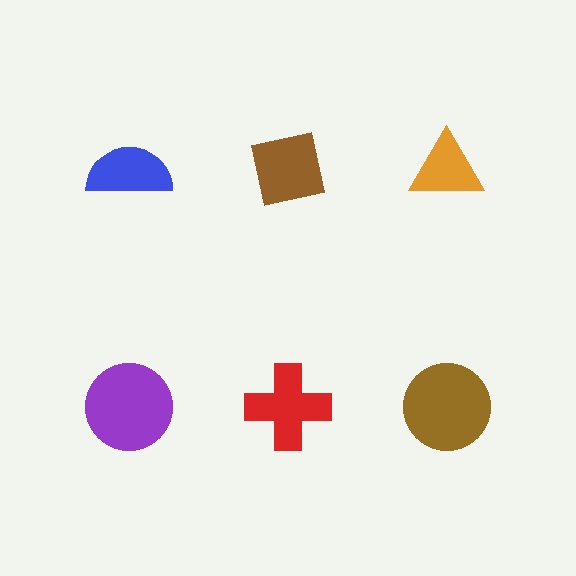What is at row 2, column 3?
A brown circle.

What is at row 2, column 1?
A purple circle.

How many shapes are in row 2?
3 shapes.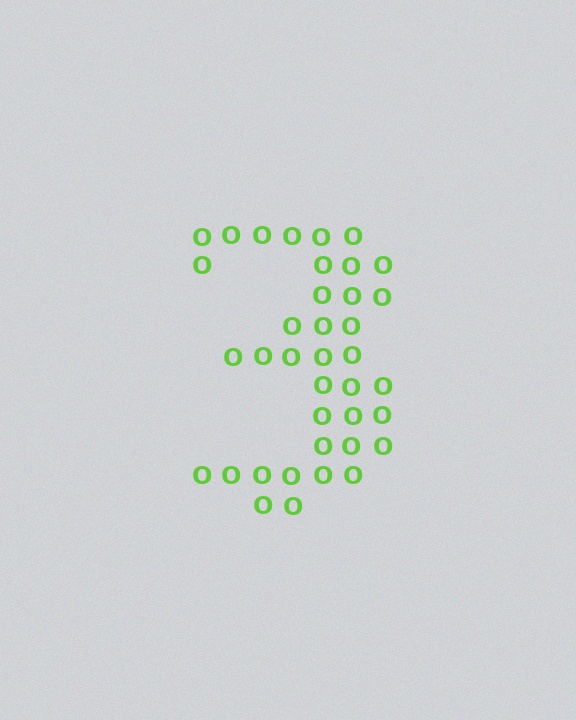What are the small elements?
The small elements are letter O's.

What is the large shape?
The large shape is the digit 3.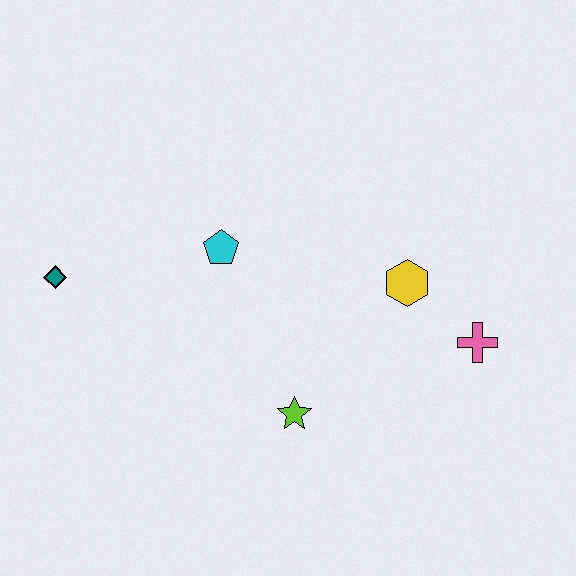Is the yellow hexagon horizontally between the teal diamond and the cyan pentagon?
No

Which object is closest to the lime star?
The yellow hexagon is closest to the lime star.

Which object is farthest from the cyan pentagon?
The pink cross is farthest from the cyan pentagon.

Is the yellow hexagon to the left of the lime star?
No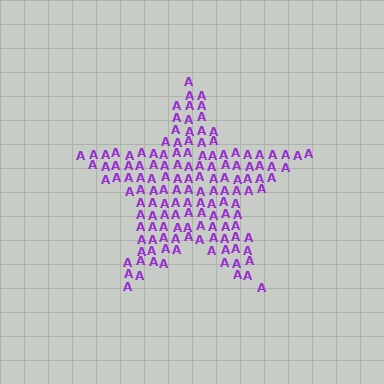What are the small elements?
The small elements are letter A's.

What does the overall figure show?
The overall figure shows a star.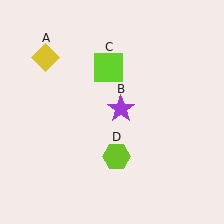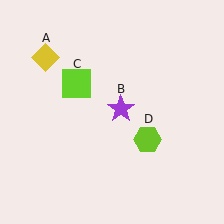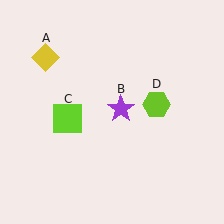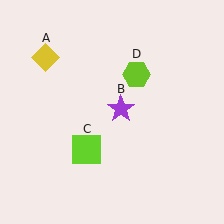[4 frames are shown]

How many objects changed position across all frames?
2 objects changed position: lime square (object C), lime hexagon (object D).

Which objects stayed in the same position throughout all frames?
Yellow diamond (object A) and purple star (object B) remained stationary.